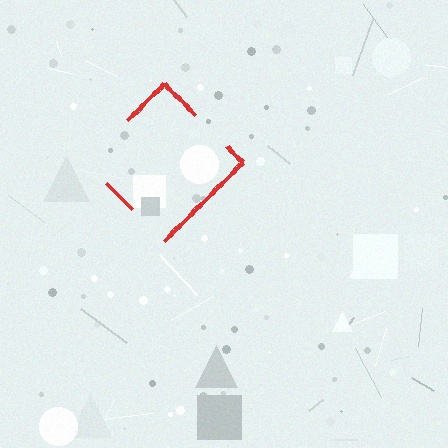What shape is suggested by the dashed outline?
The dashed outline suggests a diamond.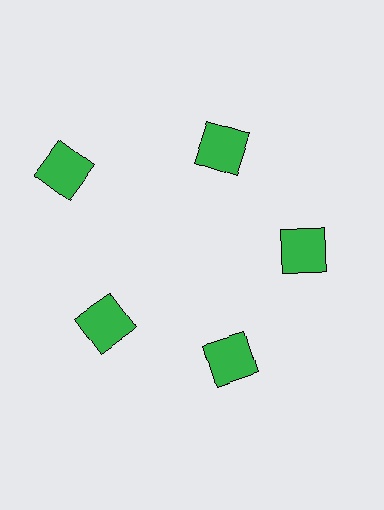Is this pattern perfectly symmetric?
No. The 5 green squares are arranged in a ring, but one element near the 10 o'clock position is pushed outward from the center, breaking the 5-fold rotational symmetry.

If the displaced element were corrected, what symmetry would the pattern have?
It would have 5-fold rotational symmetry — the pattern would map onto itself every 72 degrees.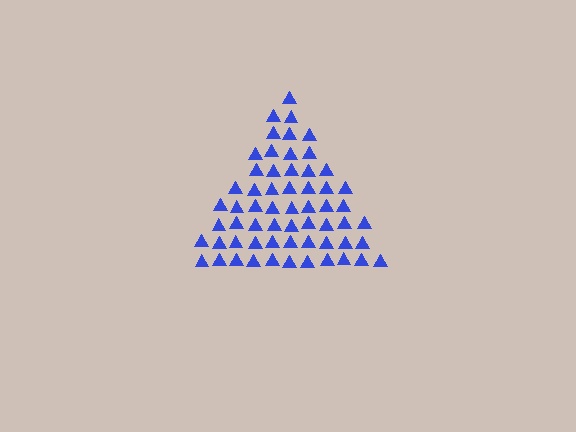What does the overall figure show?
The overall figure shows a triangle.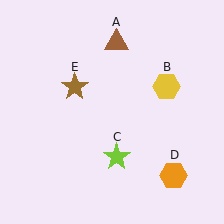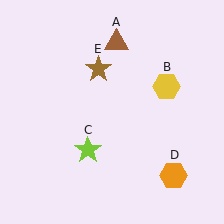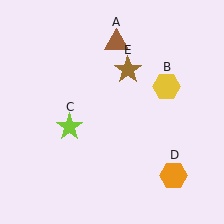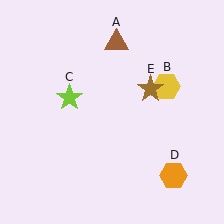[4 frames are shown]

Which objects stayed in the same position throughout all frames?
Brown triangle (object A) and yellow hexagon (object B) and orange hexagon (object D) remained stationary.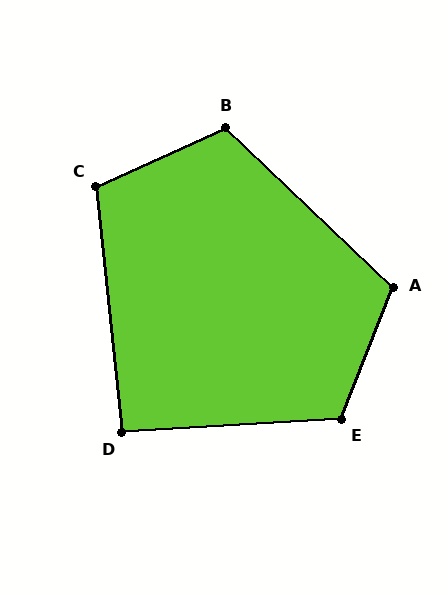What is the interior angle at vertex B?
Approximately 112 degrees (obtuse).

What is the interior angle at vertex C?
Approximately 108 degrees (obtuse).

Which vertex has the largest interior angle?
E, at approximately 115 degrees.